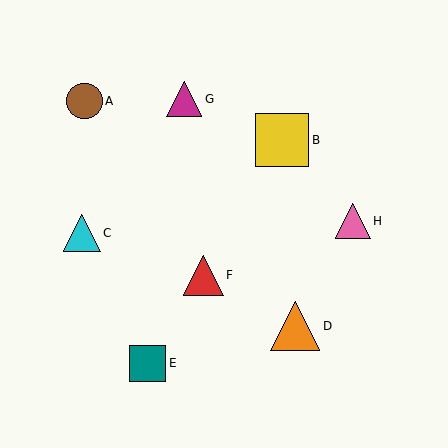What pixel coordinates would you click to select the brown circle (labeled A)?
Click at (85, 101) to select the brown circle A.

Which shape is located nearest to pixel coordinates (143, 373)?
The teal square (labeled E) at (148, 363) is nearest to that location.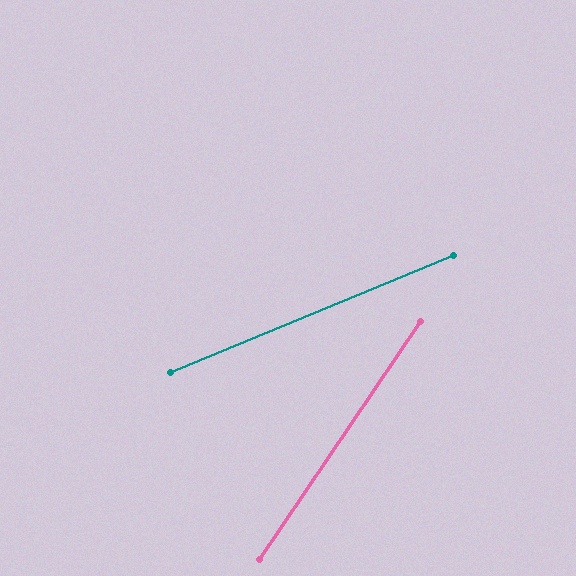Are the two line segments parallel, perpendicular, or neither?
Neither parallel nor perpendicular — they differ by about 34°.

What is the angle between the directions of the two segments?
Approximately 34 degrees.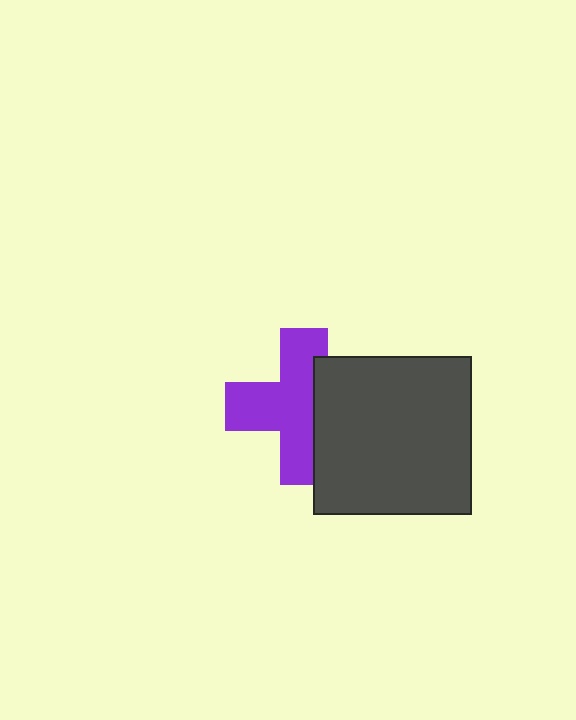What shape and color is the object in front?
The object in front is a dark gray square.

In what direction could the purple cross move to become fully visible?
The purple cross could move left. That would shift it out from behind the dark gray square entirely.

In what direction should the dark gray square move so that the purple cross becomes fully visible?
The dark gray square should move right. That is the shortest direction to clear the overlap and leave the purple cross fully visible.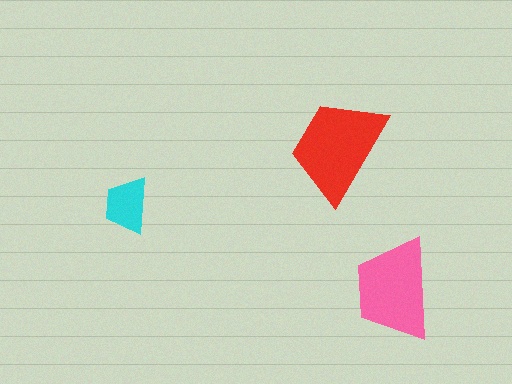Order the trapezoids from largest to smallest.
the red one, the pink one, the cyan one.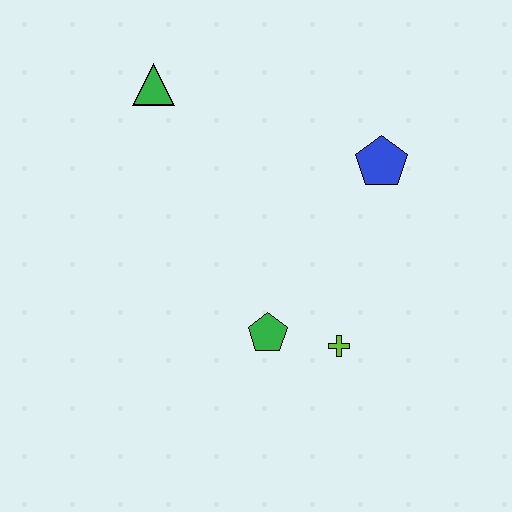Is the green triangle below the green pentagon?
No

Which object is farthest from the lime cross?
The green triangle is farthest from the lime cross.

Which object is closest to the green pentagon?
The lime cross is closest to the green pentagon.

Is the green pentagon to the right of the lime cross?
No